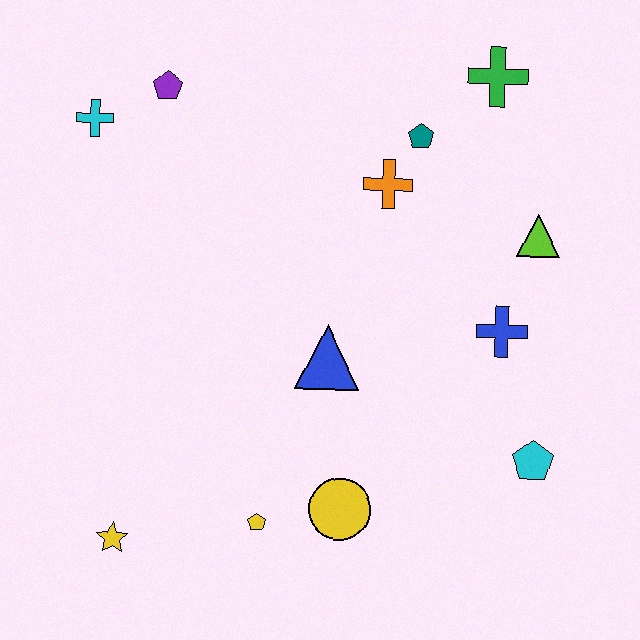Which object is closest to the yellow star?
The yellow pentagon is closest to the yellow star.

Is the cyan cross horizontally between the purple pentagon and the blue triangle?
No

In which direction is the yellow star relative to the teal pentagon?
The yellow star is below the teal pentagon.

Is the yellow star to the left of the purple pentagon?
Yes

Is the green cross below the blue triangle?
No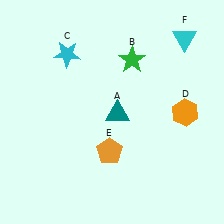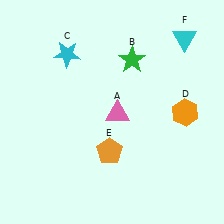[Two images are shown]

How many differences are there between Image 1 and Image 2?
There is 1 difference between the two images.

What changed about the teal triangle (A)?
In Image 1, A is teal. In Image 2, it changed to pink.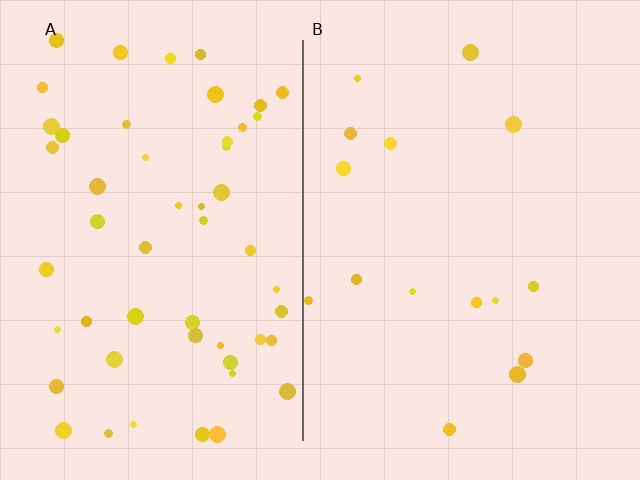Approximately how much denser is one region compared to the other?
Approximately 3.5× — region A over region B.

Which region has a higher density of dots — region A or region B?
A (the left).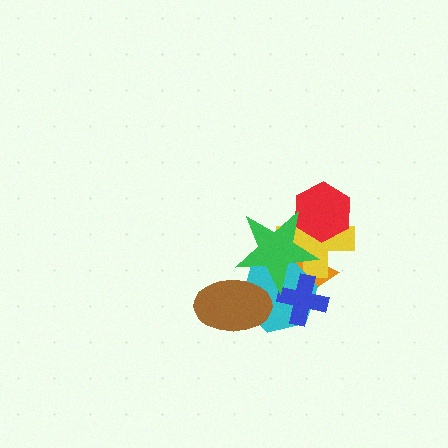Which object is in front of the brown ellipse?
The green star is in front of the brown ellipse.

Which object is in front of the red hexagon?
The green star is in front of the red hexagon.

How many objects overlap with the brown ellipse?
3 objects overlap with the brown ellipse.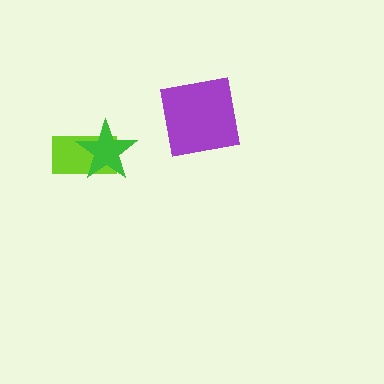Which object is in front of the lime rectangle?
The green star is in front of the lime rectangle.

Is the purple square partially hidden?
No, no other shape covers it.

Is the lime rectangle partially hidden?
Yes, it is partially covered by another shape.